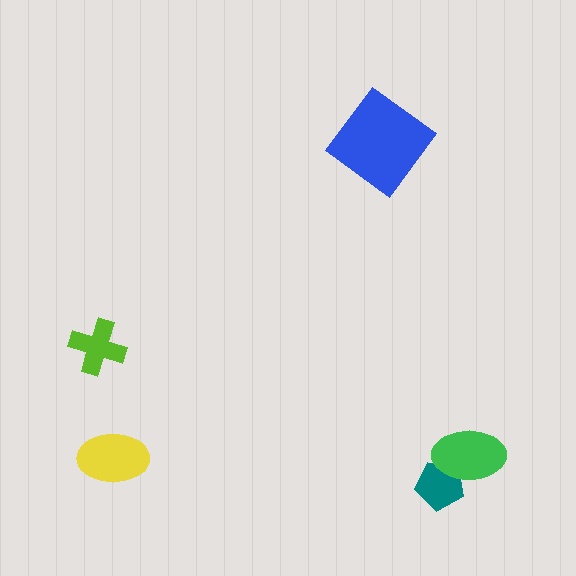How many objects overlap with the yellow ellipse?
0 objects overlap with the yellow ellipse.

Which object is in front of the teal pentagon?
The green ellipse is in front of the teal pentagon.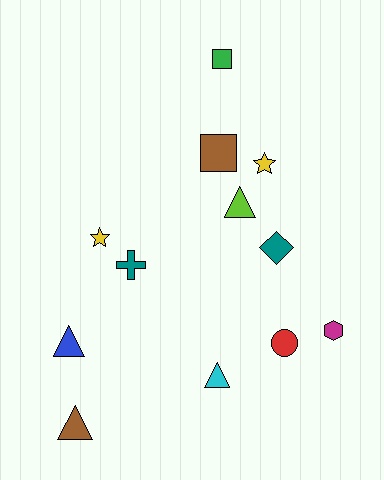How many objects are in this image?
There are 12 objects.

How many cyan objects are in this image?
There is 1 cyan object.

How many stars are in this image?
There are 2 stars.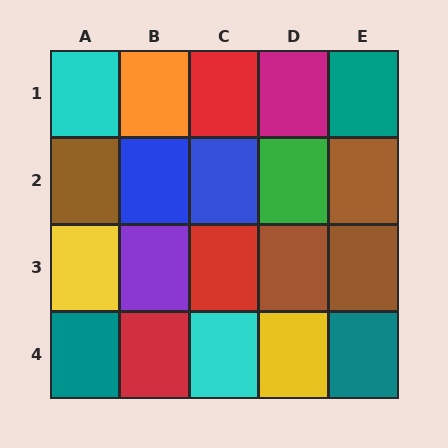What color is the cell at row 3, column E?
Brown.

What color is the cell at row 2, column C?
Blue.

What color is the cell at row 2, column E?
Brown.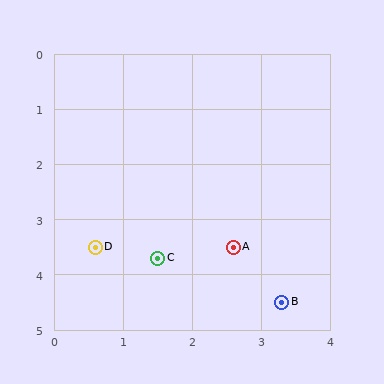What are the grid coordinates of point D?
Point D is at approximately (0.6, 3.5).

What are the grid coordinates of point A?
Point A is at approximately (2.6, 3.5).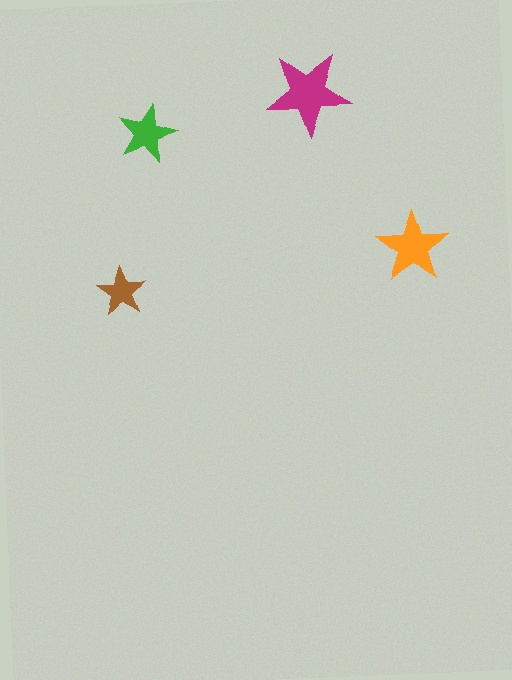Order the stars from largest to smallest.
the magenta one, the orange one, the green one, the brown one.